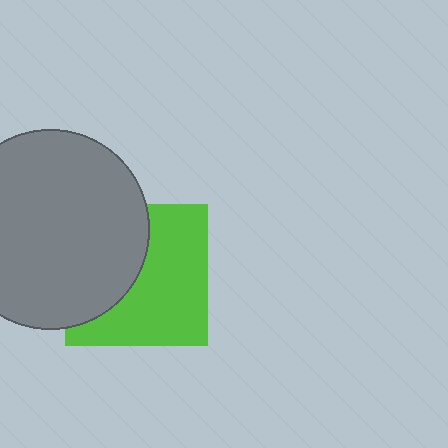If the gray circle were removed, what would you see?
You would see the complete lime square.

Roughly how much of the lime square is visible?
About half of it is visible (roughly 58%).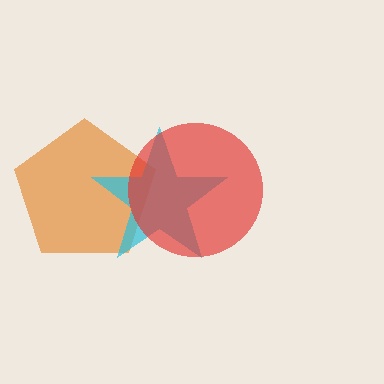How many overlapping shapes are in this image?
There are 3 overlapping shapes in the image.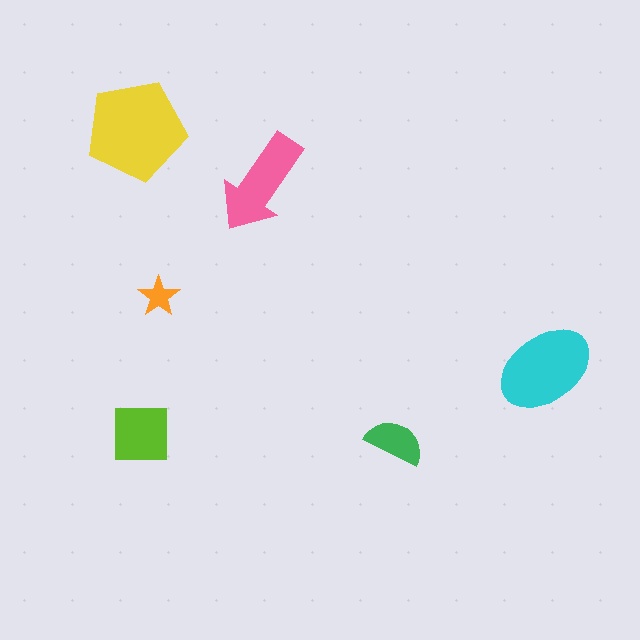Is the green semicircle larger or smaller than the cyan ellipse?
Smaller.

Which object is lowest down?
The green semicircle is bottommost.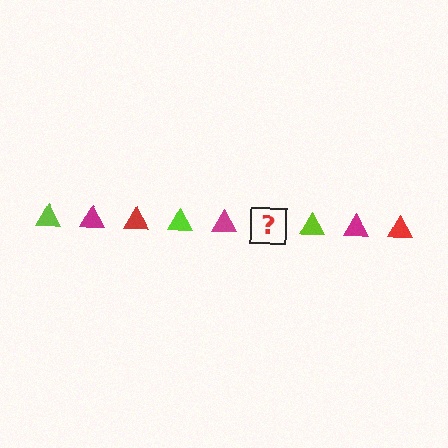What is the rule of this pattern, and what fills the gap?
The rule is that the pattern cycles through lime, magenta, red triangles. The gap should be filled with a red triangle.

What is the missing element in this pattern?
The missing element is a red triangle.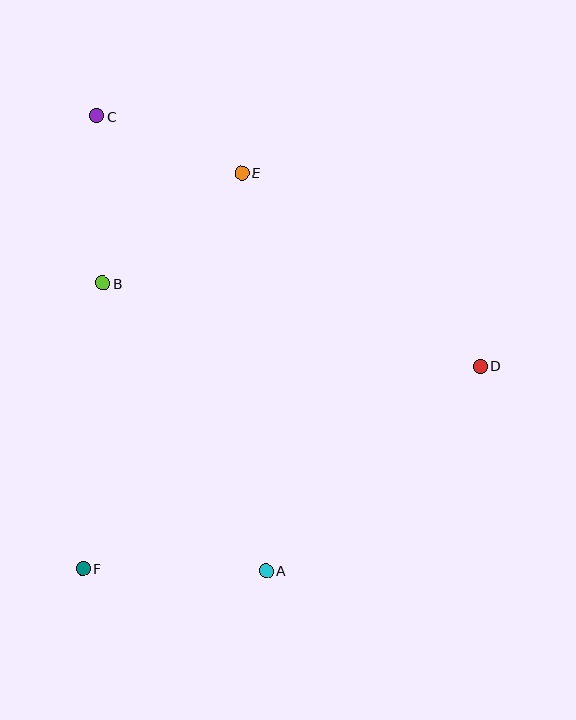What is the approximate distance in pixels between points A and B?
The distance between A and B is approximately 331 pixels.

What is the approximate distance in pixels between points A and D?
The distance between A and D is approximately 296 pixels.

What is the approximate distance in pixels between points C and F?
The distance between C and F is approximately 453 pixels.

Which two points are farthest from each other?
Points A and C are farthest from each other.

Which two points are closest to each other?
Points C and E are closest to each other.